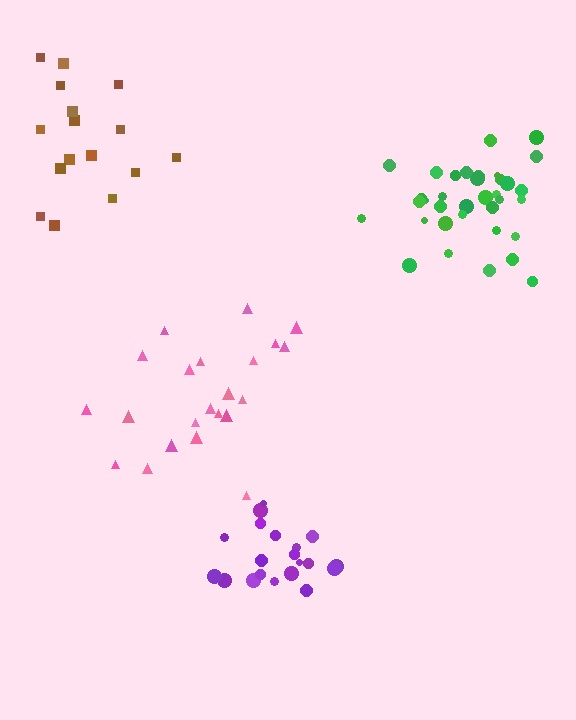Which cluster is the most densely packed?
Green.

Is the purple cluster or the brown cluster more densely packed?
Purple.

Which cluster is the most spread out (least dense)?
Brown.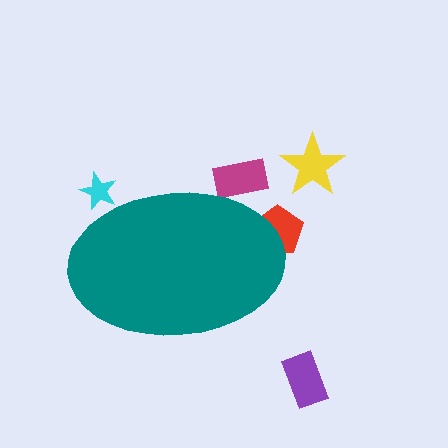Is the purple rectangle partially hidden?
No, the purple rectangle is fully visible.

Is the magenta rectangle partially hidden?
Yes, the magenta rectangle is partially hidden behind the teal ellipse.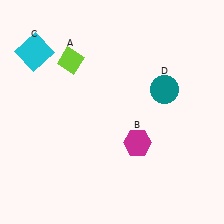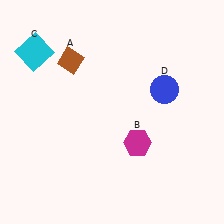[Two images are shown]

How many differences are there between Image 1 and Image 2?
There are 2 differences between the two images.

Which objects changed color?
A changed from lime to brown. D changed from teal to blue.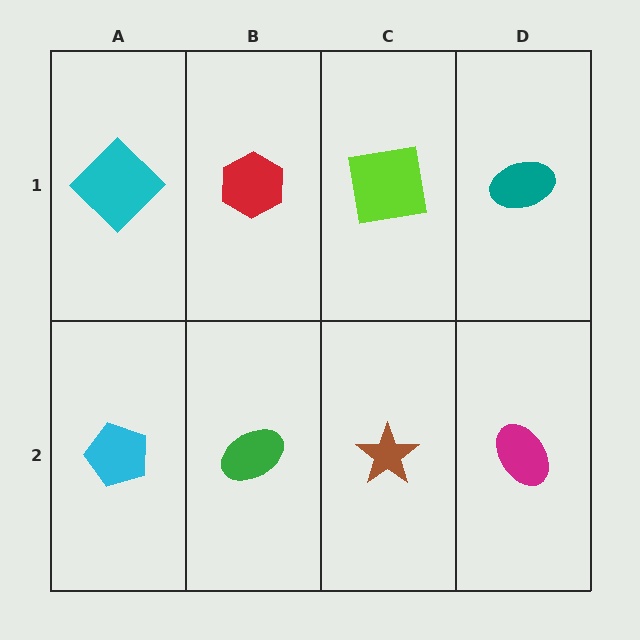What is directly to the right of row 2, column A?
A green ellipse.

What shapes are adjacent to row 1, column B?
A green ellipse (row 2, column B), a cyan diamond (row 1, column A), a lime square (row 1, column C).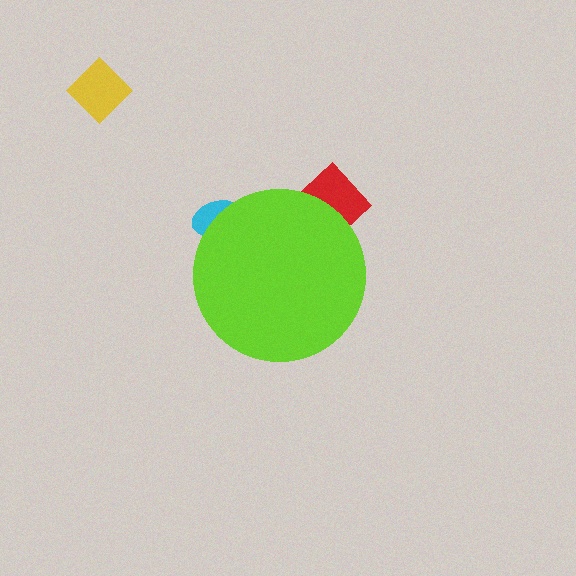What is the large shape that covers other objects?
A lime circle.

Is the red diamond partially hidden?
Yes, the red diamond is partially hidden behind the lime circle.